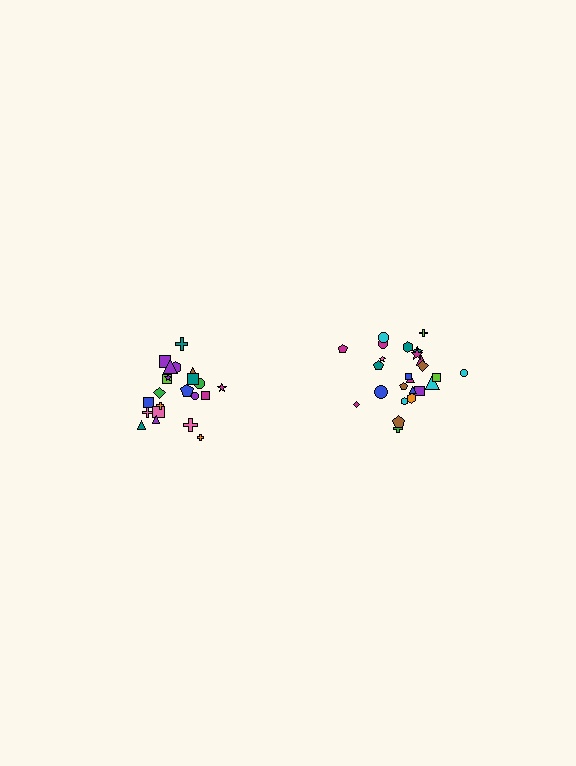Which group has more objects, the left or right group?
The right group.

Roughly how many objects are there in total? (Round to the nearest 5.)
Roughly 45 objects in total.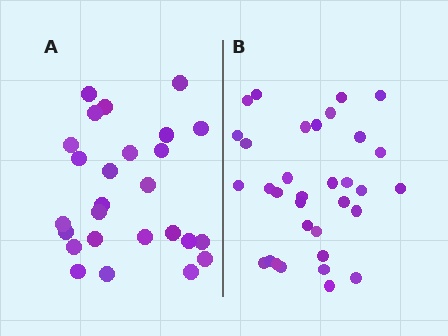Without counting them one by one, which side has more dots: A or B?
Region B (the right region) has more dots.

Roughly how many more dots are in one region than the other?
Region B has roughly 8 or so more dots than region A.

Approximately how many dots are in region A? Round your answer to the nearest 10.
About 30 dots. (The exact count is 26, which rounds to 30.)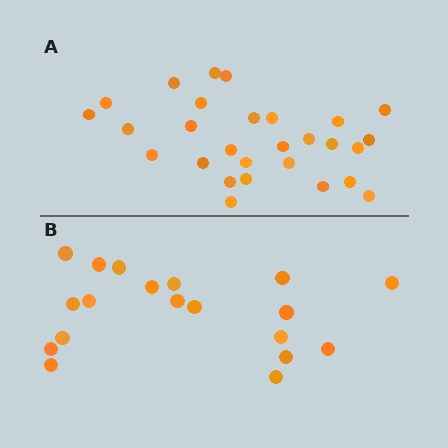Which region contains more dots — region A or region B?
Region A (the top region) has more dots.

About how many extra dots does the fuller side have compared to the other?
Region A has roughly 8 or so more dots than region B.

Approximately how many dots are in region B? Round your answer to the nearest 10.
About 20 dots. (The exact count is 19, which rounds to 20.)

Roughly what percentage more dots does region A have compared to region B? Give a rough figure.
About 45% more.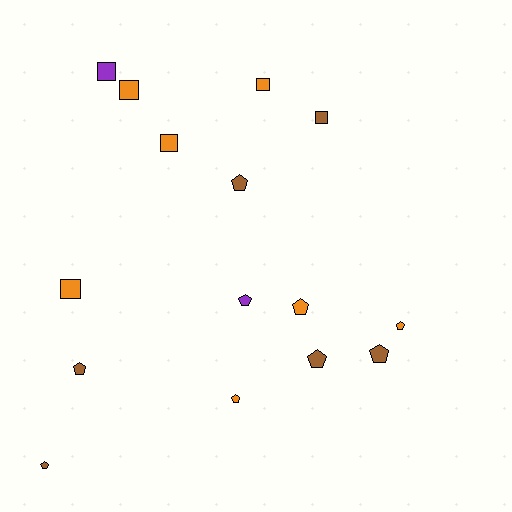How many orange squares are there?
There are 4 orange squares.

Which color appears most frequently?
Orange, with 7 objects.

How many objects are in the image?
There are 15 objects.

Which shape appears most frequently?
Pentagon, with 9 objects.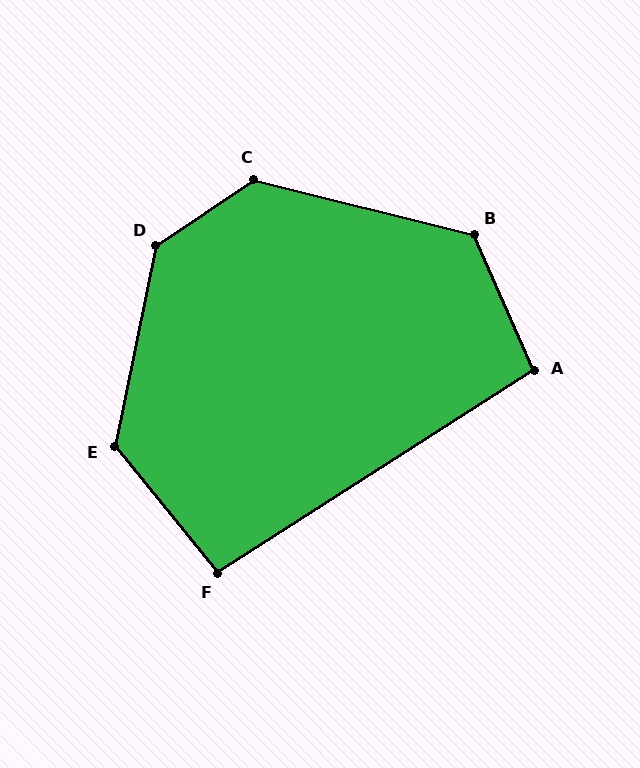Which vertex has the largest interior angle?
D, at approximately 135 degrees.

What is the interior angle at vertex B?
Approximately 128 degrees (obtuse).